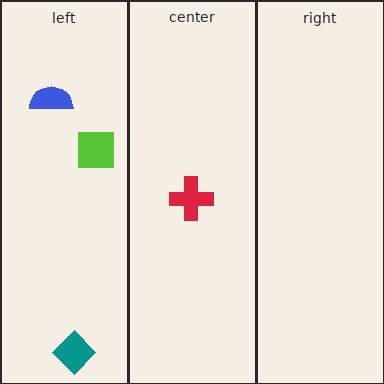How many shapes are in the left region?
3.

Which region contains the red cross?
The center region.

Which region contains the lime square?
The left region.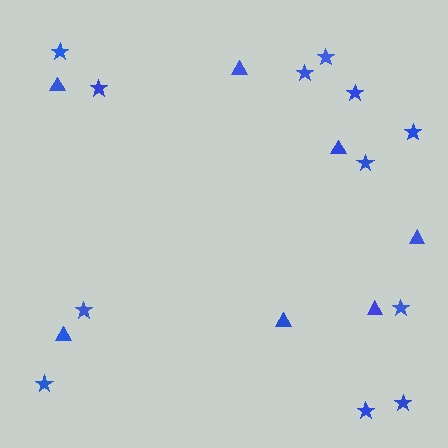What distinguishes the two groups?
There are 2 groups: one group of triangles (7) and one group of stars (12).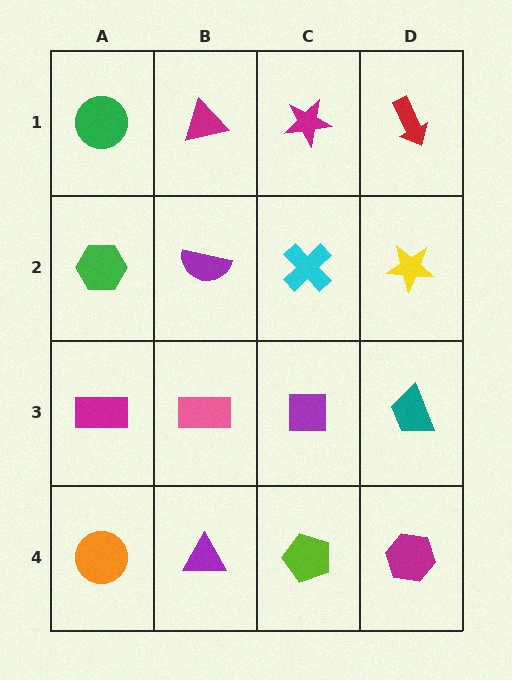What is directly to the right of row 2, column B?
A cyan cross.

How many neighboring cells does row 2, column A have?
3.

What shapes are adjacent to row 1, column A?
A green hexagon (row 2, column A), a magenta triangle (row 1, column B).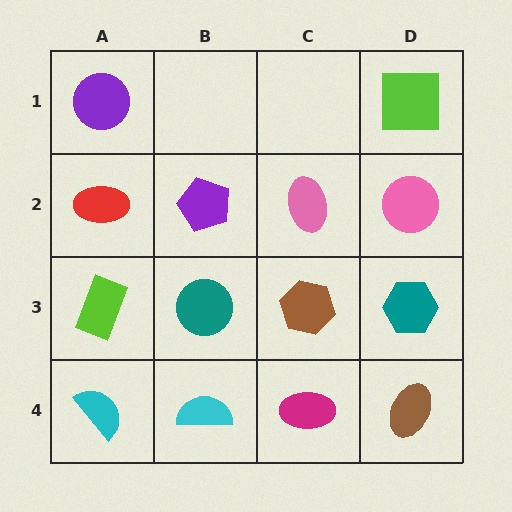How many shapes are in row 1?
2 shapes.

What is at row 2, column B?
A purple pentagon.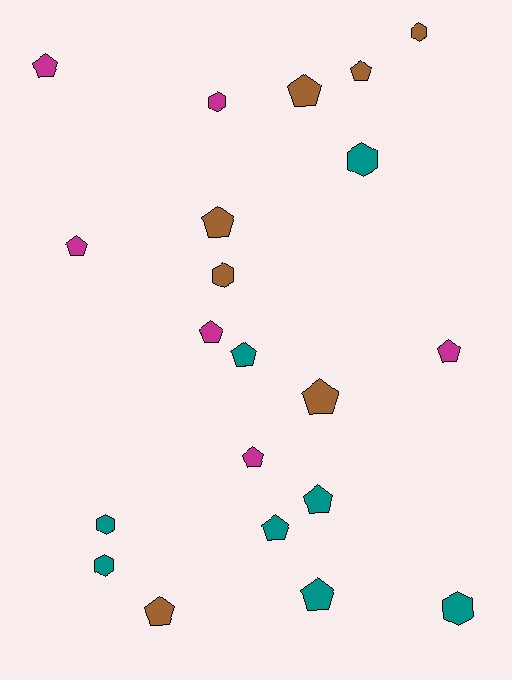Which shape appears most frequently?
Pentagon, with 14 objects.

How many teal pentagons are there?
There are 4 teal pentagons.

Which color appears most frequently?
Teal, with 8 objects.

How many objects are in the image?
There are 21 objects.